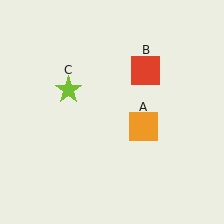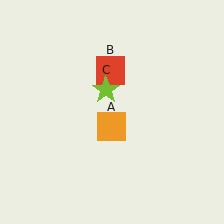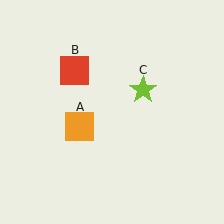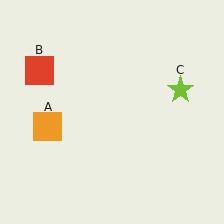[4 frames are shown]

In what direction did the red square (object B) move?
The red square (object B) moved left.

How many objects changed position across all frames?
3 objects changed position: orange square (object A), red square (object B), lime star (object C).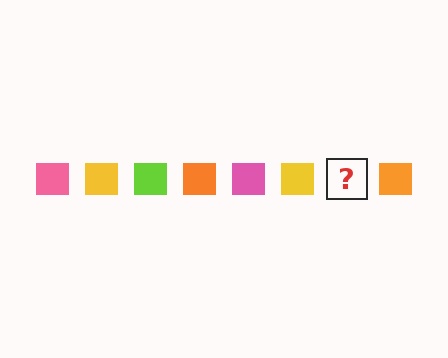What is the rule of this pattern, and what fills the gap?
The rule is that the pattern cycles through pink, yellow, lime, orange squares. The gap should be filled with a lime square.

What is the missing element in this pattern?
The missing element is a lime square.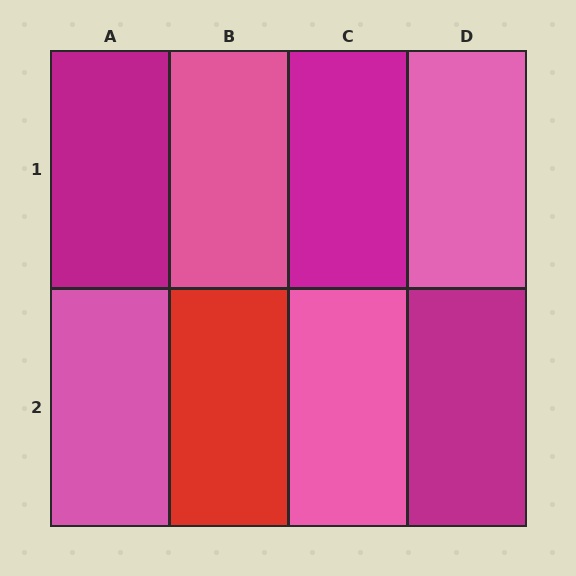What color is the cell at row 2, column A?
Pink.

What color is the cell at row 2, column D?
Magenta.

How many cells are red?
1 cell is red.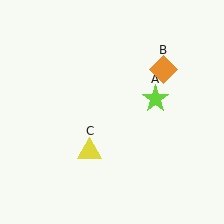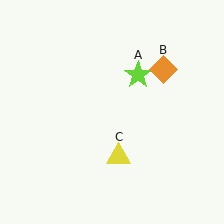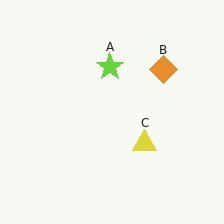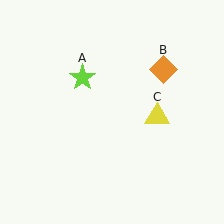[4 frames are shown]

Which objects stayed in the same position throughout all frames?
Orange diamond (object B) remained stationary.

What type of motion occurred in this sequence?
The lime star (object A), yellow triangle (object C) rotated counterclockwise around the center of the scene.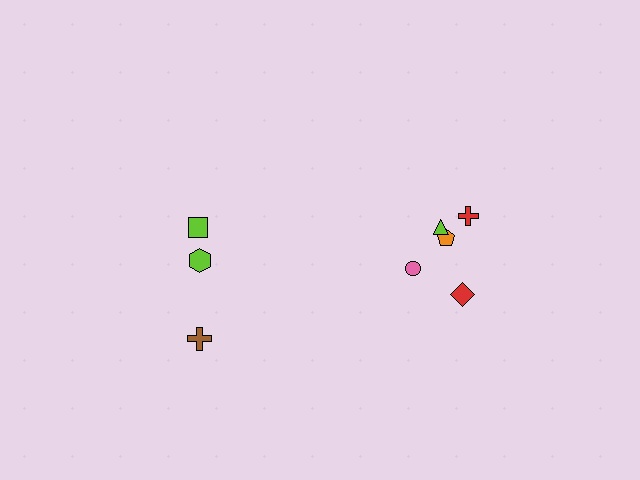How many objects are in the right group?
There are 5 objects.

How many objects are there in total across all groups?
There are 8 objects.